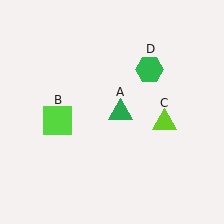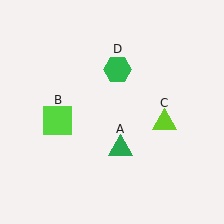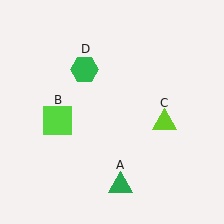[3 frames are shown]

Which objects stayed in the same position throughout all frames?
Lime square (object B) and lime triangle (object C) remained stationary.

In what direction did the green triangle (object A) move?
The green triangle (object A) moved down.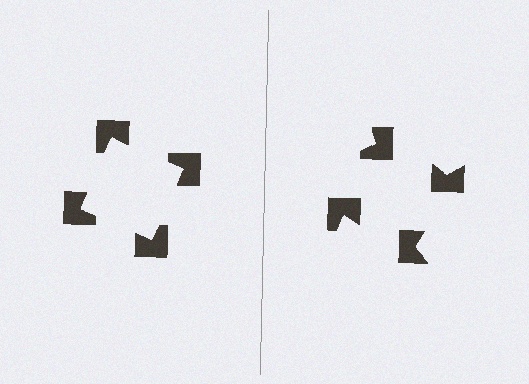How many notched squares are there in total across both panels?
8 — 4 on each side.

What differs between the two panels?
The notched squares are positioned identically on both sides; only the wedge orientations differ. On the left they align to a square; on the right they are misaligned.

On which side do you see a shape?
An illusory square appears on the left side. On the right side the wedge cuts are rotated, so no coherent shape forms.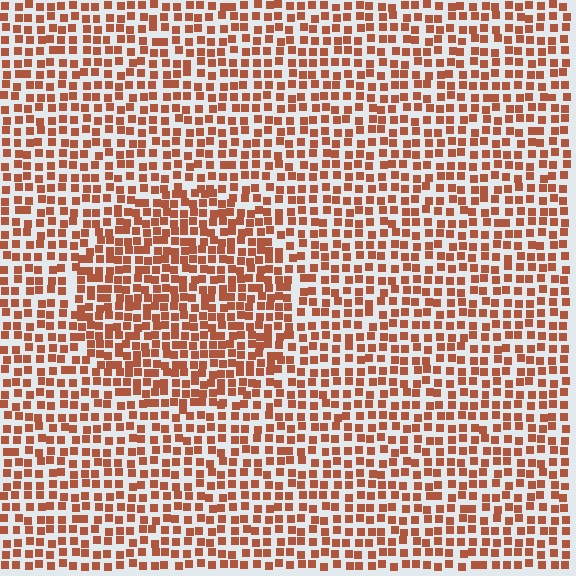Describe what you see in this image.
The image contains small brown elements arranged at two different densities. A circle-shaped region is visible where the elements are more densely packed than the surrounding area.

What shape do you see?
I see a circle.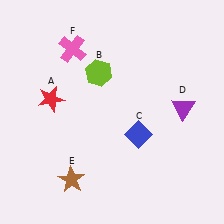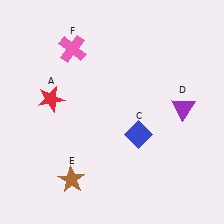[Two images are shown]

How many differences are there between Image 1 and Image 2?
There is 1 difference between the two images.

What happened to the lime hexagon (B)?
The lime hexagon (B) was removed in Image 2. It was in the top-left area of Image 1.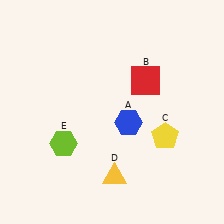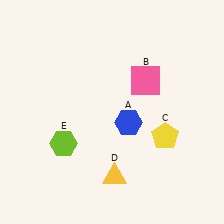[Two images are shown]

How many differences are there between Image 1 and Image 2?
There is 1 difference between the two images.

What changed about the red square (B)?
In Image 1, B is red. In Image 2, it changed to pink.